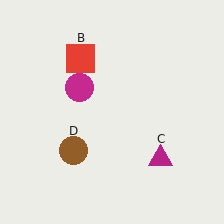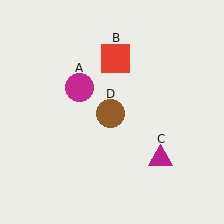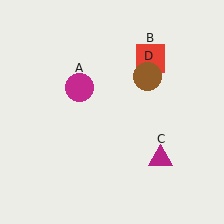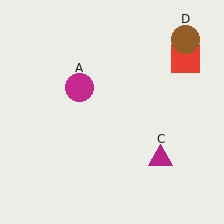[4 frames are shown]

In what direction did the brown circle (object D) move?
The brown circle (object D) moved up and to the right.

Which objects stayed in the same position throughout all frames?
Magenta circle (object A) and magenta triangle (object C) remained stationary.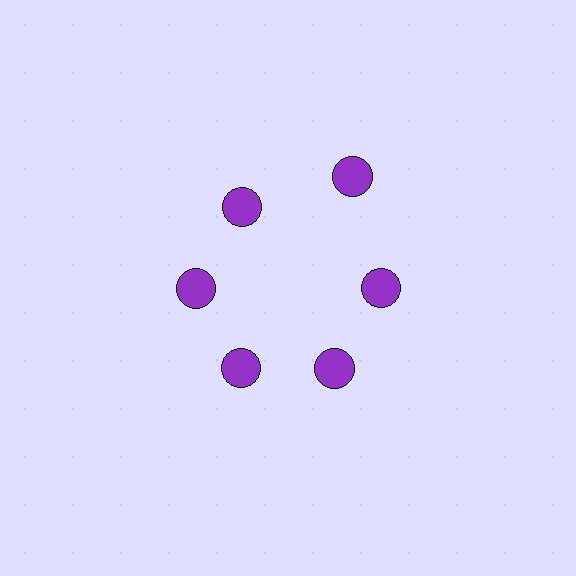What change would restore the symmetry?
The symmetry would be restored by moving it inward, back onto the ring so that all 6 circles sit at equal angles and equal distance from the center.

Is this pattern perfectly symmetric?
No. The 6 purple circles are arranged in a ring, but one element near the 1 o'clock position is pushed outward from the center, breaking the 6-fold rotational symmetry.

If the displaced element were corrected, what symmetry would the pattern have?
It would have 6-fold rotational symmetry — the pattern would map onto itself every 60 degrees.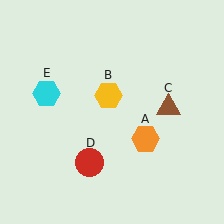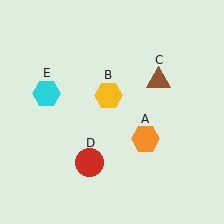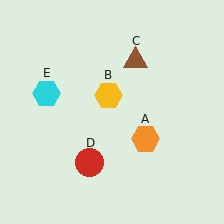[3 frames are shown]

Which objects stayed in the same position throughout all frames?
Orange hexagon (object A) and yellow hexagon (object B) and red circle (object D) and cyan hexagon (object E) remained stationary.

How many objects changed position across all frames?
1 object changed position: brown triangle (object C).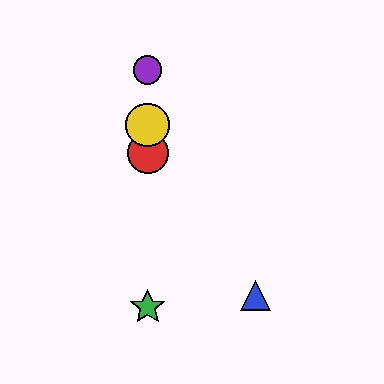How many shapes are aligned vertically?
4 shapes (the red circle, the green star, the yellow circle, the purple circle) are aligned vertically.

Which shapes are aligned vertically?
The red circle, the green star, the yellow circle, the purple circle are aligned vertically.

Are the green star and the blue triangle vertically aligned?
No, the green star is at x≈148 and the blue triangle is at x≈255.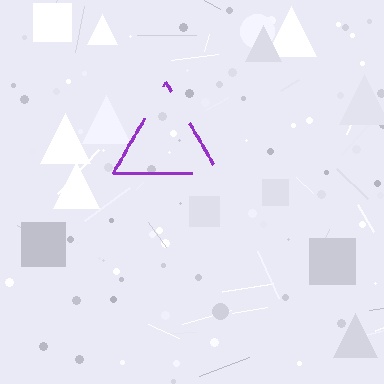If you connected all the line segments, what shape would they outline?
They would outline a triangle.